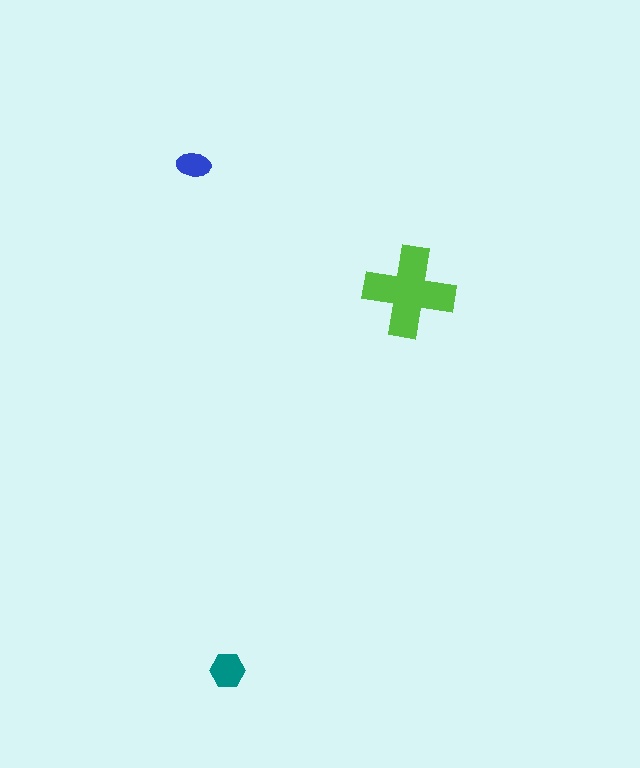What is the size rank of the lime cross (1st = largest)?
1st.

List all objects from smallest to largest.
The blue ellipse, the teal hexagon, the lime cross.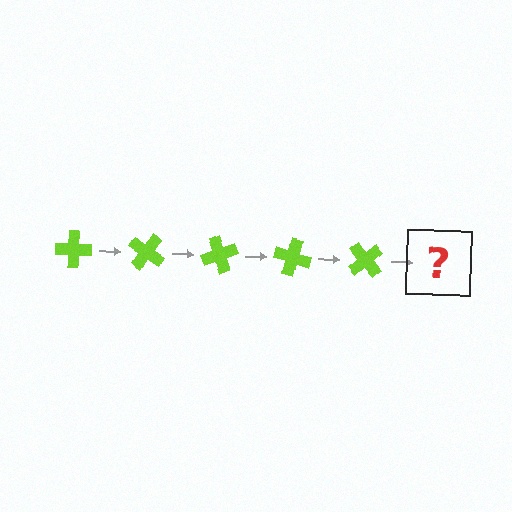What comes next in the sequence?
The next element should be a lime cross rotated 175 degrees.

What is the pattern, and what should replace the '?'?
The pattern is that the cross rotates 35 degrees each step. The '?' should be a lime cross rotated 175 degrees.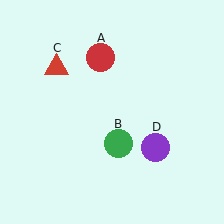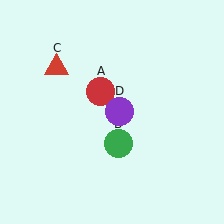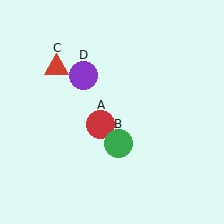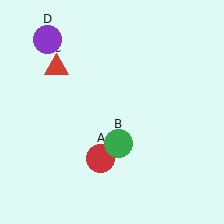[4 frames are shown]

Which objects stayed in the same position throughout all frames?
Green circle (object B) and red triangle (object C) remained stationary.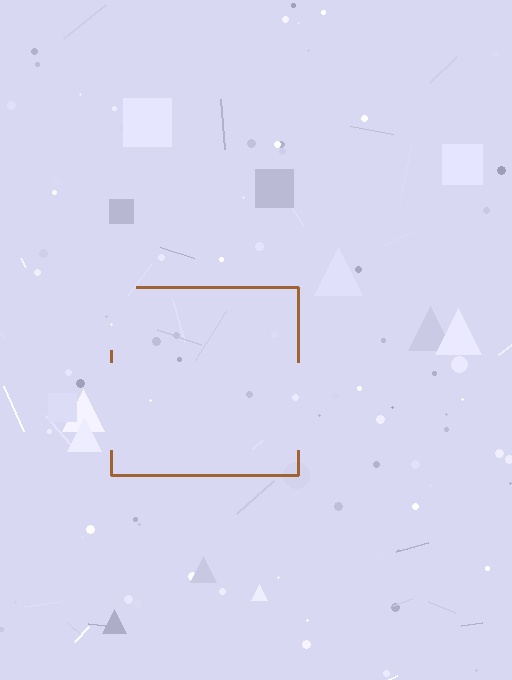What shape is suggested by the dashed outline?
The dashed outline suggests a square.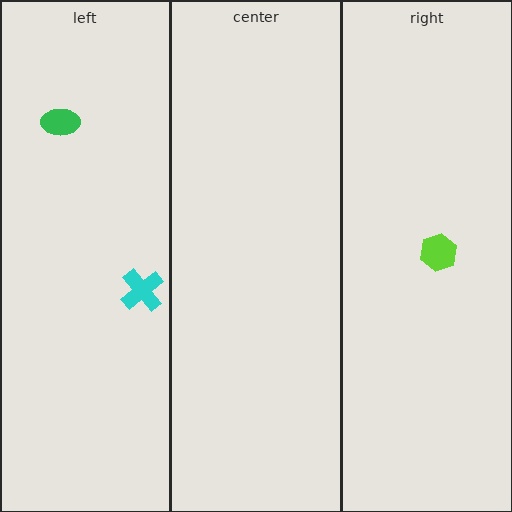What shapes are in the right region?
The lime hexagon.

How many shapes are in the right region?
1.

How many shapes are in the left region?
2.